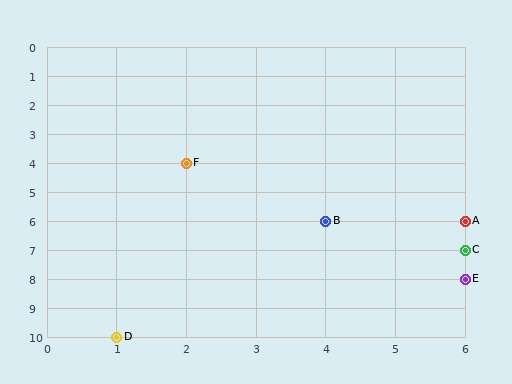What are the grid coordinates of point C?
Point C is at grid coordinates (6, 7).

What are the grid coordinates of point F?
Point F is at grid coordinates (2, 4).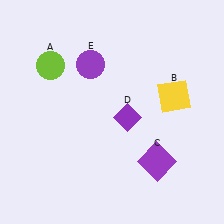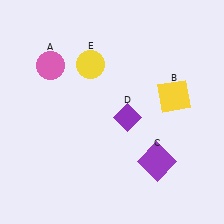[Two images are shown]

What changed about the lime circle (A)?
In Image 1, A is lime. In Image 2, it changed to pink.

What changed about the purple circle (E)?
In Image 1, E is purple. In Image 2, it changed to yellow.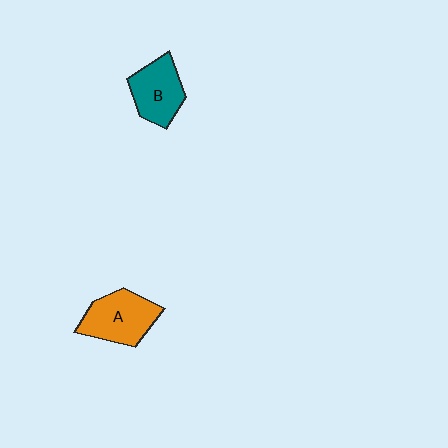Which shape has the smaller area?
Shape B (teal).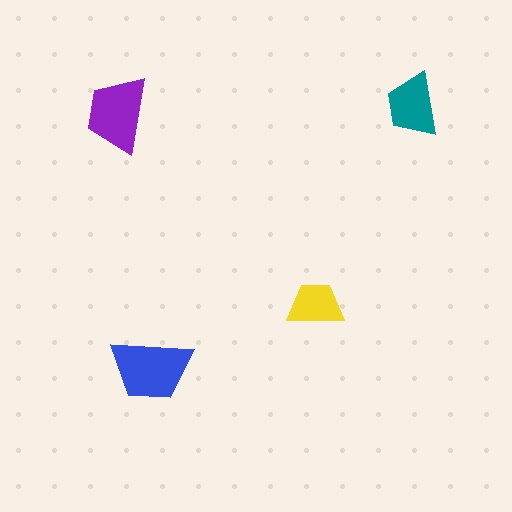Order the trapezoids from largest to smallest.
the blue one, the purple one, the teal one, the yellow one.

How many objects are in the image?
There are 4 objects in the image.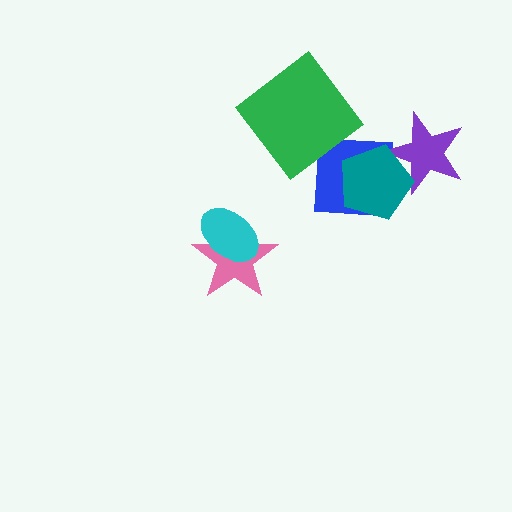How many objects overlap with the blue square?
1 object overlaps with the blue square.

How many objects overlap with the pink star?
1 object overlaps with the pink star.